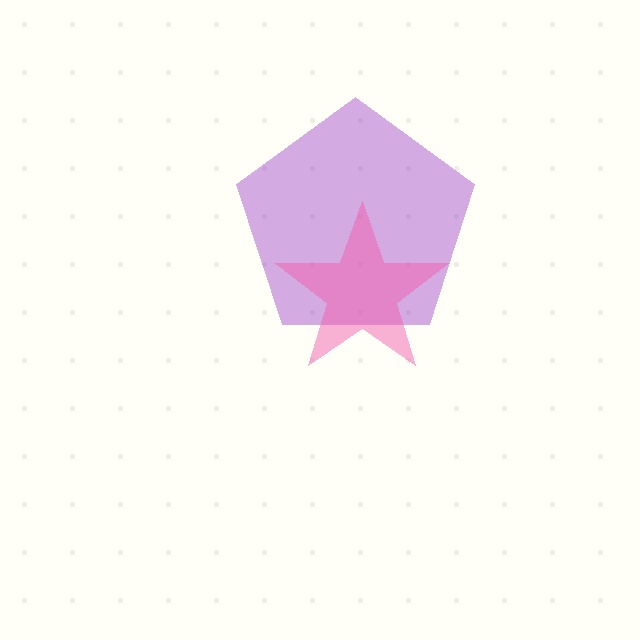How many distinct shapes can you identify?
There are 2 distinct shapes: a purple pentagon, a pink star.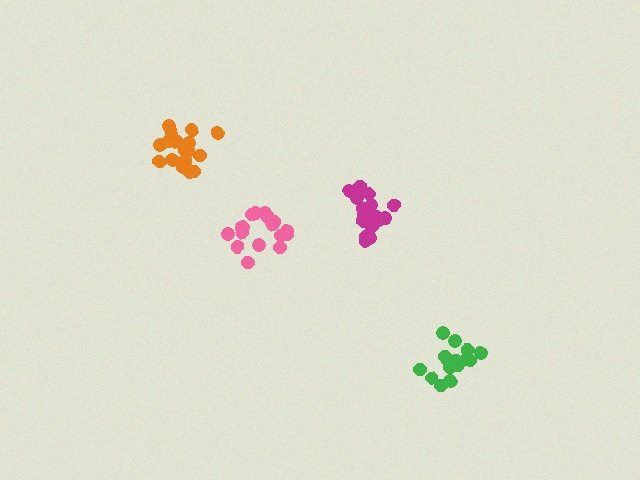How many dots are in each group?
Group 1: 15 dots, Group 2: 17 dots, Group 3: 19 dots, Group 4: 20 dots (71 total).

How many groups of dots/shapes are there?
There are 4 groups.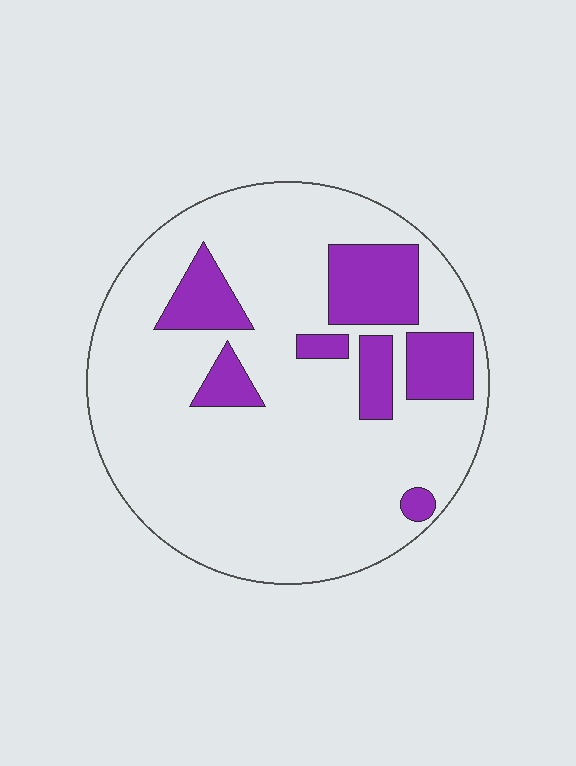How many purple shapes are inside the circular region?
7.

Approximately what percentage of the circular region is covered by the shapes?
Approximately 20%.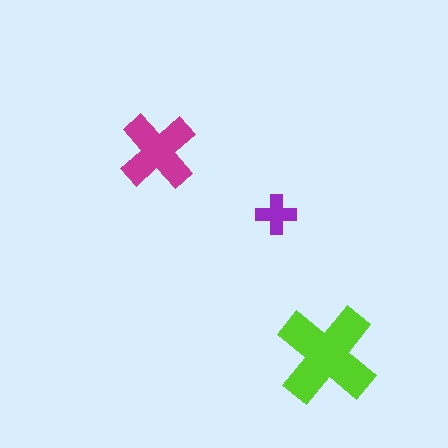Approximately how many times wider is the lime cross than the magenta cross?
About 1.5 times wider.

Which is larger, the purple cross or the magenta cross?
The magenta one.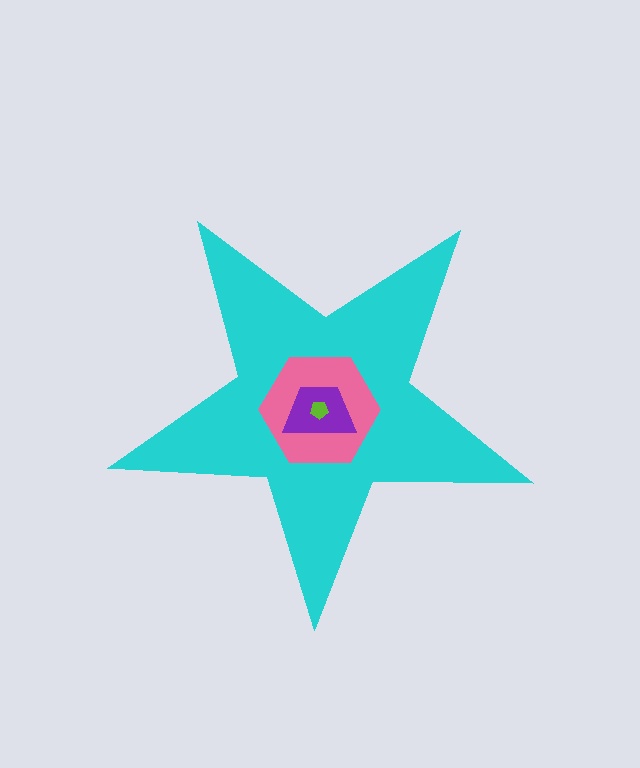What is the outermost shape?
The cyan star.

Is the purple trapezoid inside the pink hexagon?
Yes.